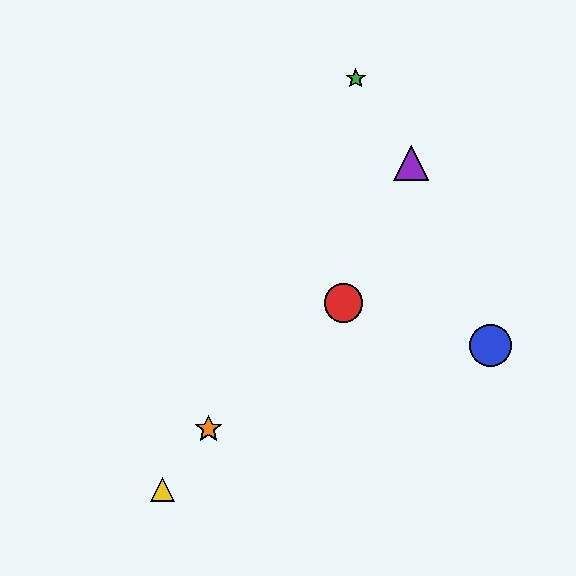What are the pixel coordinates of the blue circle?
The blue circle is at (491, 346).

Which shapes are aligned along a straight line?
The yellow triangle, the purple triangle, the orange star are aligned along a straight line.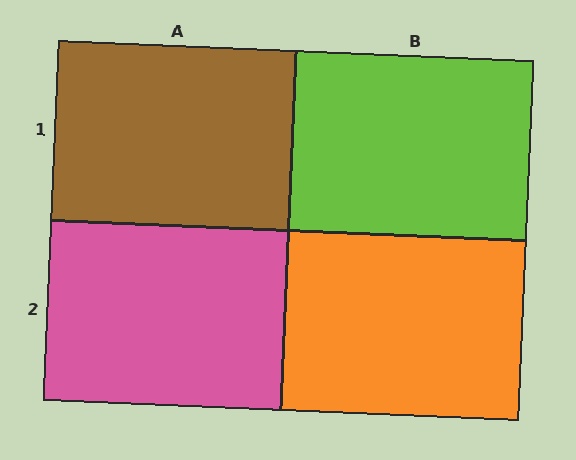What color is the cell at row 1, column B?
Lime.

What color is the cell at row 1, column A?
Brown.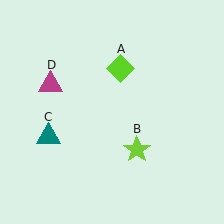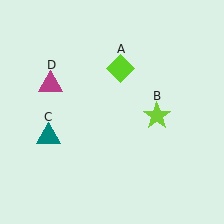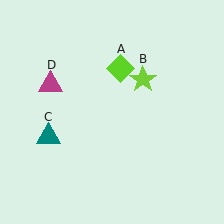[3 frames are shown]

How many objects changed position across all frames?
1 object changed position: lime star (object B).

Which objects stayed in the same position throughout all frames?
Lime diamond (object A) and teal triangle (object C) and magenta triangle (object D) remained stationary.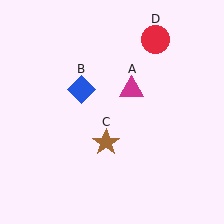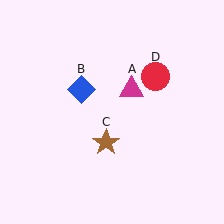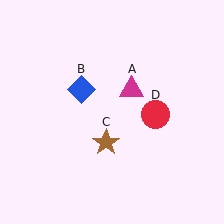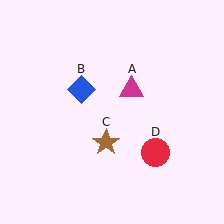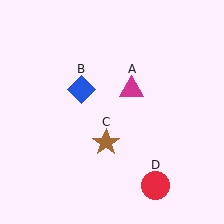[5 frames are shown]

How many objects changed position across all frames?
1 object changed position: red circle (object D).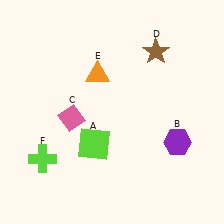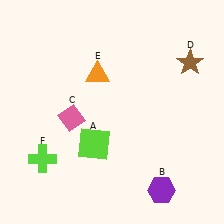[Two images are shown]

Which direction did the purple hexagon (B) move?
The purple hexagon (B) moved down.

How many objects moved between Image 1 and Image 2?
2 objects moved between the two images.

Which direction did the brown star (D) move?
The brown star (D) moved right.